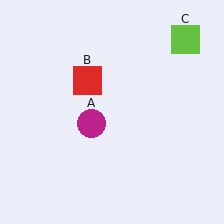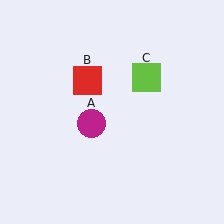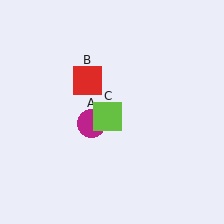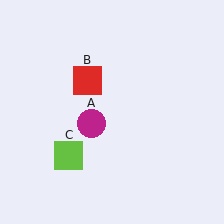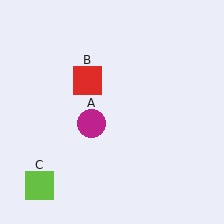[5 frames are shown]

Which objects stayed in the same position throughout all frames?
Magenta circle (object A) and red square (object B) remained stationary.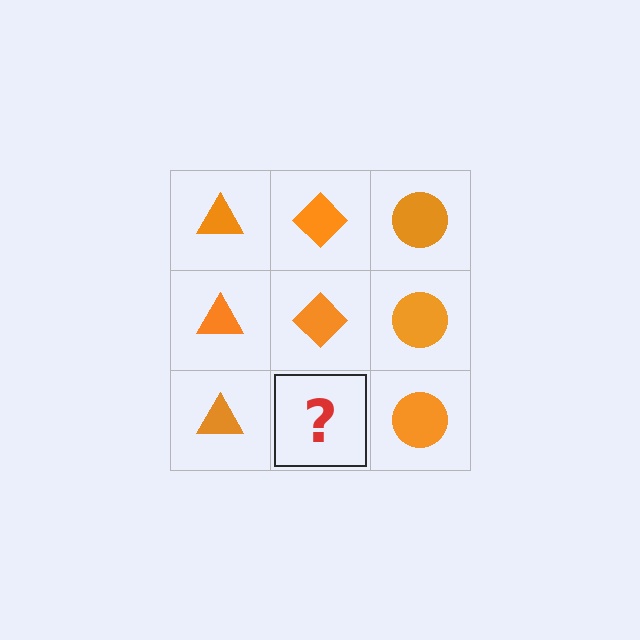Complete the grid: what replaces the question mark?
The question mark should be replaced with an orange diamond.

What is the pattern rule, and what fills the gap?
The rule is that each column has a consistent shape. The gap should be filled with an orange diamond.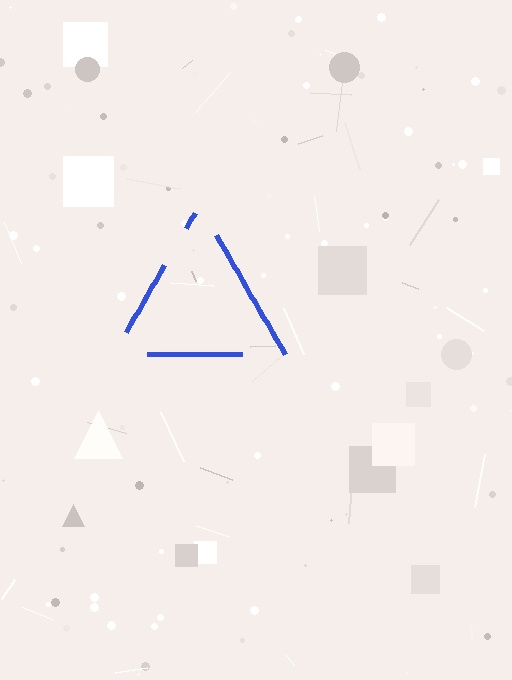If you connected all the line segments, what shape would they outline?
They would outline a triangle.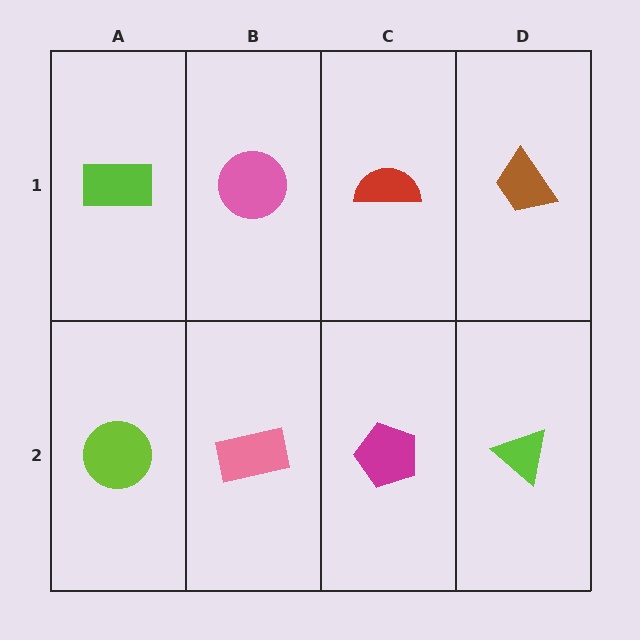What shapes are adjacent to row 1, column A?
A lime circle (row 2, column A), a pink circle (row 1, column B).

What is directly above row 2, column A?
A lime rectangle.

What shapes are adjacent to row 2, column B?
A pink circle (row 1, column B), a lime circle (row 2, column A), a magenta pentagon (row 2, column C).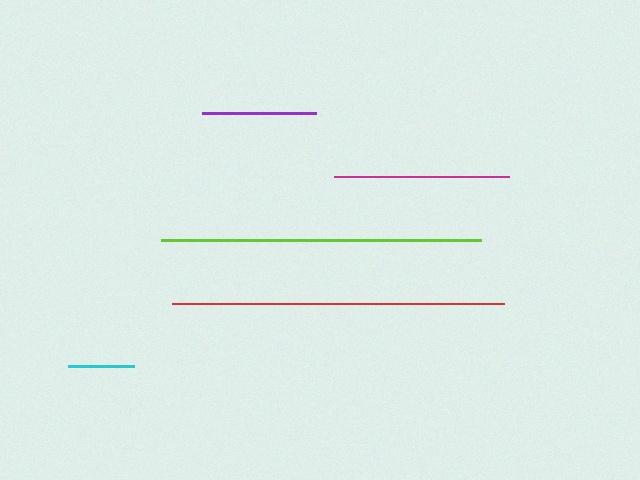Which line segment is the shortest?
The cyan line is the shortest at approximately 65 pixels.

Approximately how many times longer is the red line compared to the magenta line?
The red line is approximately 1.9 times the length of the magenta line.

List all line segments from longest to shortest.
From longest to shortest: red, lime, magenta, purple, cyan.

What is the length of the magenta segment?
The magenta segment is approximately 175 pixels long.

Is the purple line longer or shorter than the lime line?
The lime line is longer than the purple line.